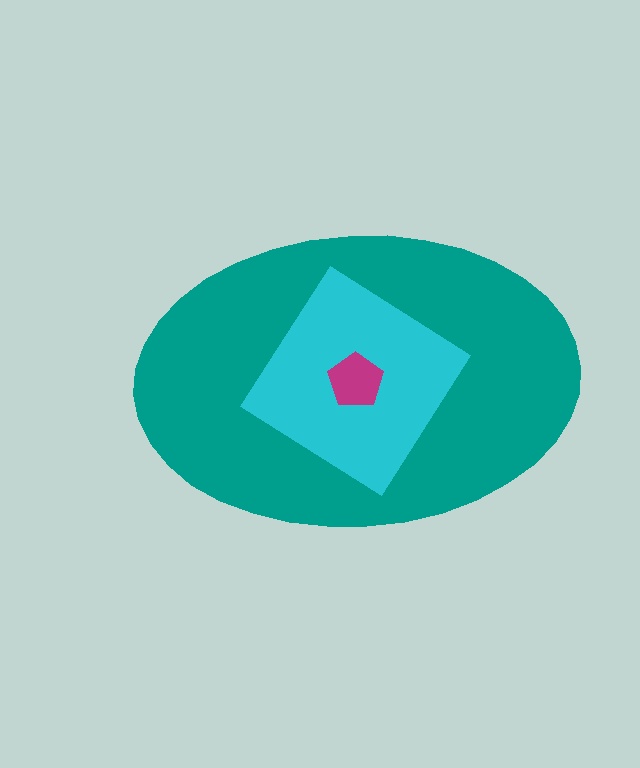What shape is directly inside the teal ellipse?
The cyan diamond.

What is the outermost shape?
The teal ellipse.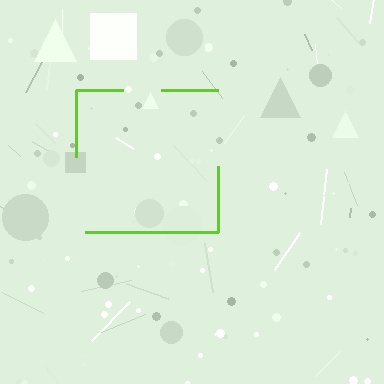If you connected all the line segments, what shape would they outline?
They would outline a square.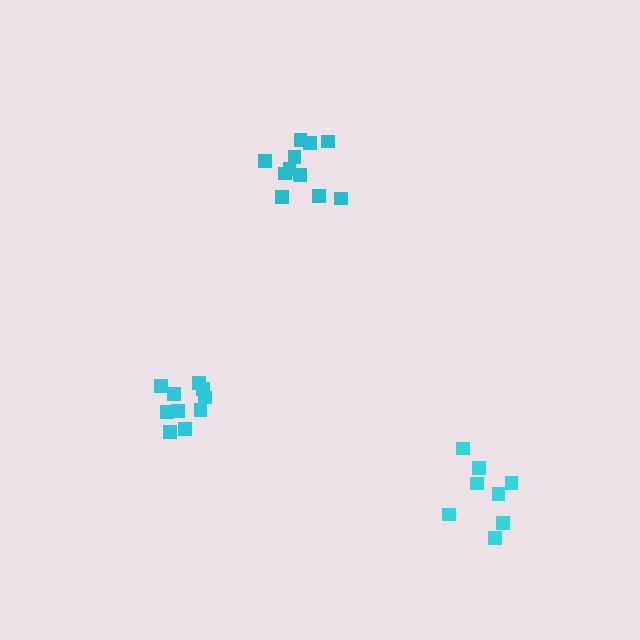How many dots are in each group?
Group 1: 8 dots, Group 2: 12 dots, Group 3: 10 dots (30 total).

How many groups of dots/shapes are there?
There are 3 groups.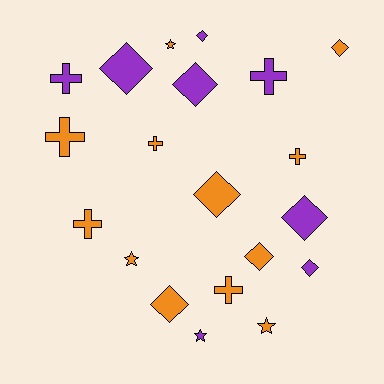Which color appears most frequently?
Orange, with 12 objects.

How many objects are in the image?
There are 20 objects.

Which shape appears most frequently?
Diamond, with 9 objects.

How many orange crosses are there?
There are 5 orange crosses.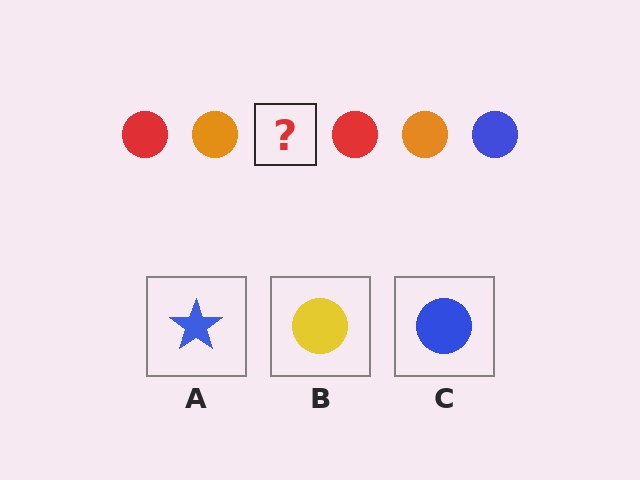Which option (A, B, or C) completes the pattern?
C.